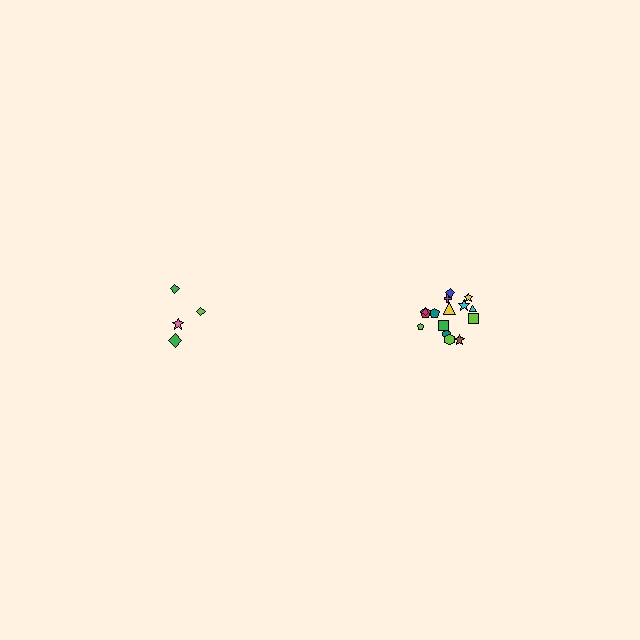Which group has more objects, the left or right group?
The right group.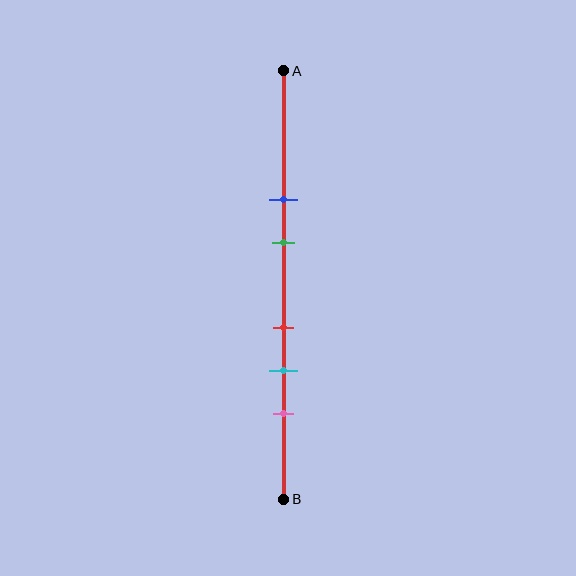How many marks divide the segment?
There are 5 marks dividing the segment.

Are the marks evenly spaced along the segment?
No, the marks are not evenly spaced.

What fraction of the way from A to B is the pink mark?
The pink mark is approximately 80% (0.8) of the way from A to B.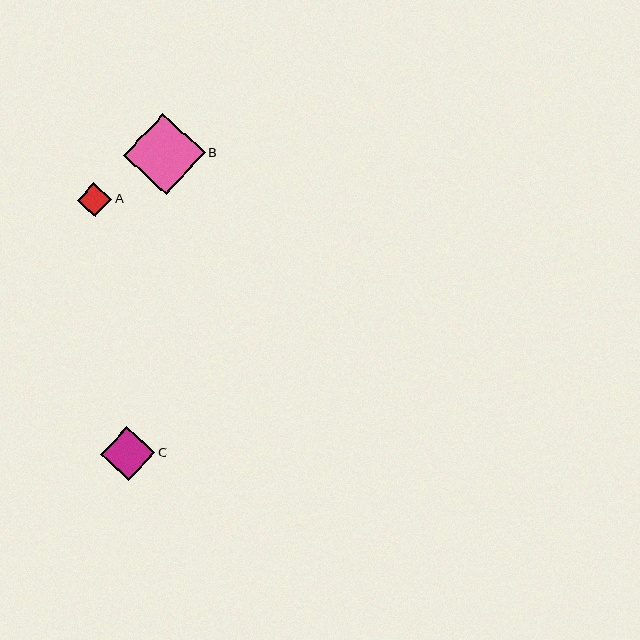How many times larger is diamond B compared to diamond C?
Diamond B is approximately 1.5 times the size of diamond C.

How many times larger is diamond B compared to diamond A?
Diamond B is approximately 2.4 times the size of diamond A.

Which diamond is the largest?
Diamond B is the largest with a size of approximately 82 pixels.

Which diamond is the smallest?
Diamond A is the smallest with a size of approximately 34 pixels.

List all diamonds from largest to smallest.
From largest to smallest: B, C, A.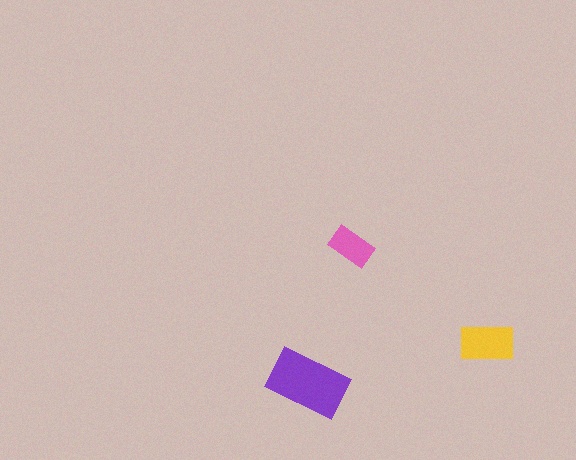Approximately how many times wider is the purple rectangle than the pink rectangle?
About 2 times wider.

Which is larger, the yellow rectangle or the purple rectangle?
The purple one.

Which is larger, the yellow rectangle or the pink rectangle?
The yellow one.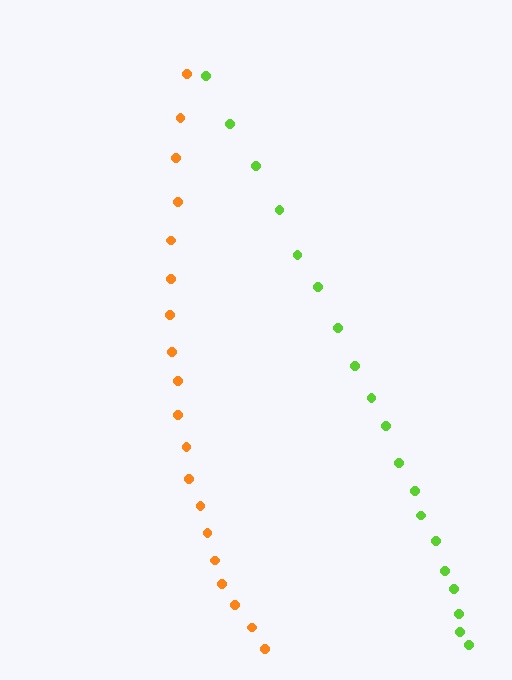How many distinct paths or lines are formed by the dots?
There are 2 distinct paths.